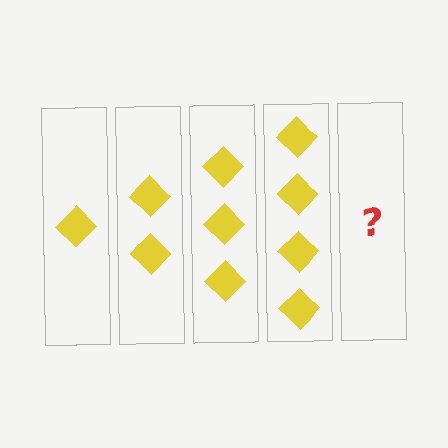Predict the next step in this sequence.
The next step is 5 diamonds.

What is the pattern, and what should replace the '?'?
The pattern is that each step adds one more diamond. The '?' should be 5 diamonds.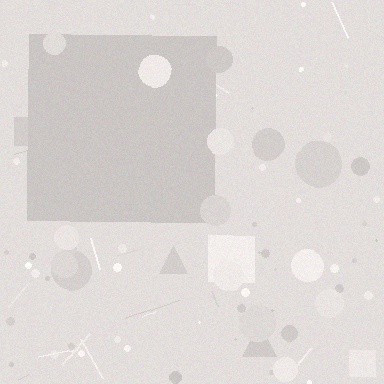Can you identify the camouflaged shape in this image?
The camouflaged shape is a square.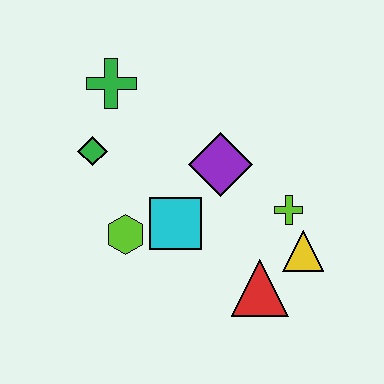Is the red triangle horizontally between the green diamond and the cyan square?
No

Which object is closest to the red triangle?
The yellow triangle is closest to the red triangle.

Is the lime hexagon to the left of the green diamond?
No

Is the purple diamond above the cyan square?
Yes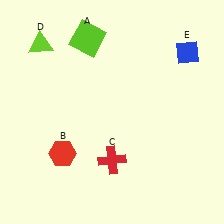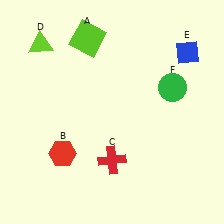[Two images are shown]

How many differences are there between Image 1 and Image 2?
There is 1 difference between the two images.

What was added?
A green circle (F) was added in Image 2.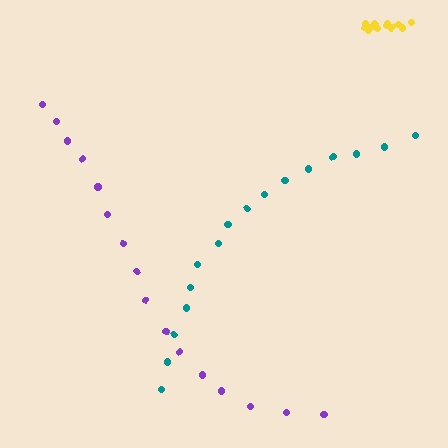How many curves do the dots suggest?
There are 3 distinct paths.